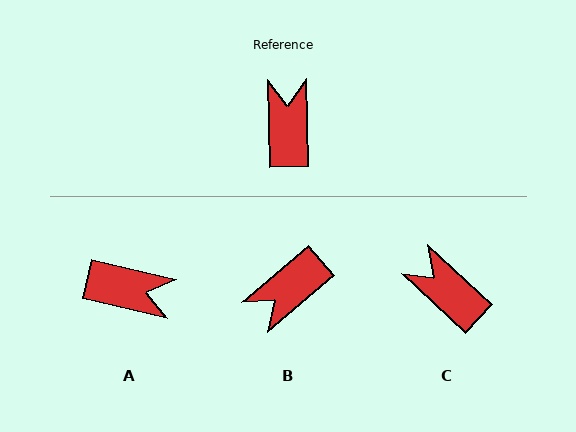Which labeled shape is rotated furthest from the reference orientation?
B, about 129 degrees away.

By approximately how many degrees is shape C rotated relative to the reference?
Approximately 46 degrees counter-clockwise.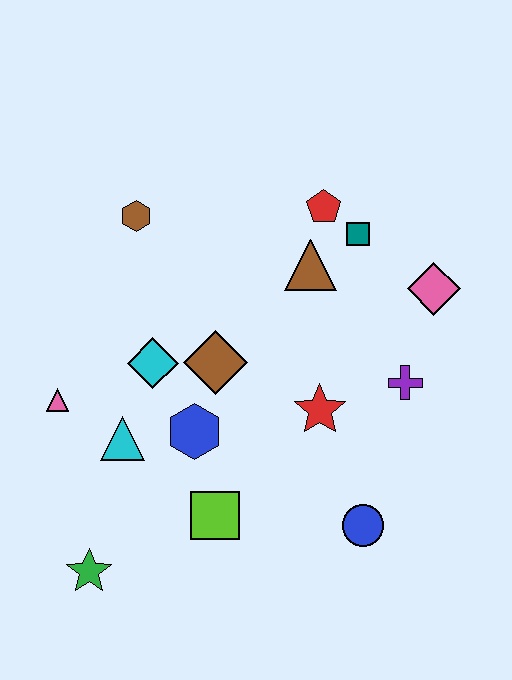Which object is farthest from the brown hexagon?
The blue circle is farthest from the brown hexagon.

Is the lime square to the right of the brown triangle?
No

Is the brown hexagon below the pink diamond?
No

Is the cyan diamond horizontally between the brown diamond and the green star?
Yes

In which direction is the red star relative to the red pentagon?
The red star is below the red pentagon.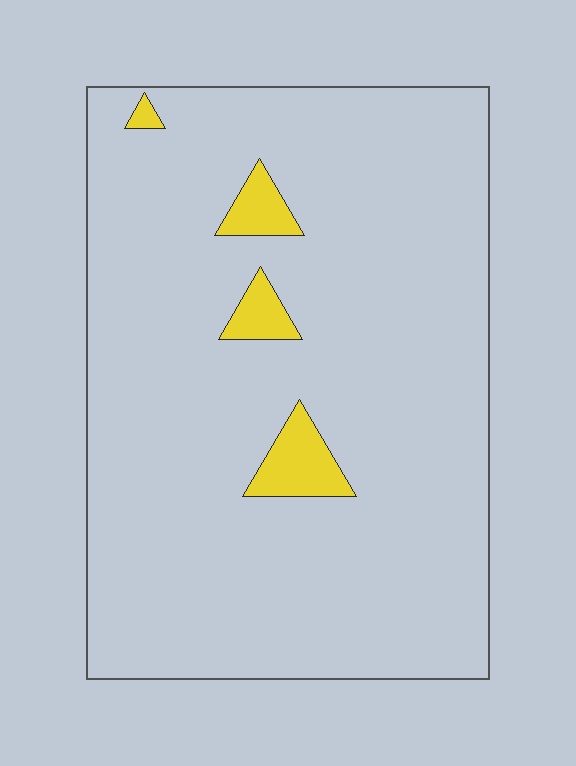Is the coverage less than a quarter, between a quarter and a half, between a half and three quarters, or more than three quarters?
Less than a quarter.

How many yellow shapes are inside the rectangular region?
4.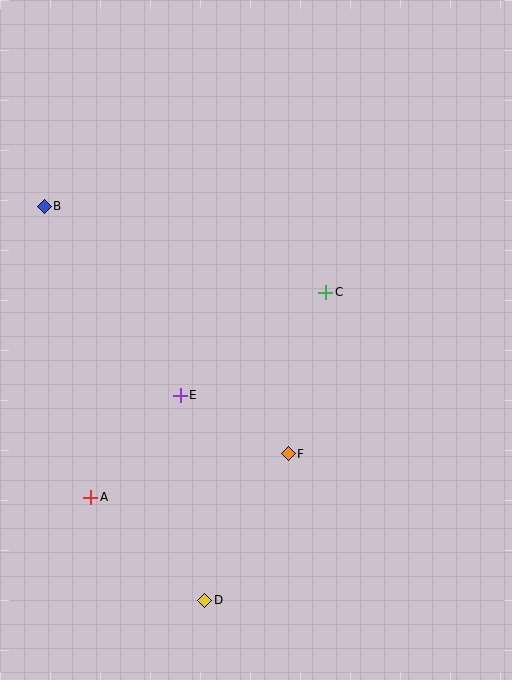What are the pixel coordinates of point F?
Point F is at (288, 454).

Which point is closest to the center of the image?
Point C at (326, 292) is closest to the center.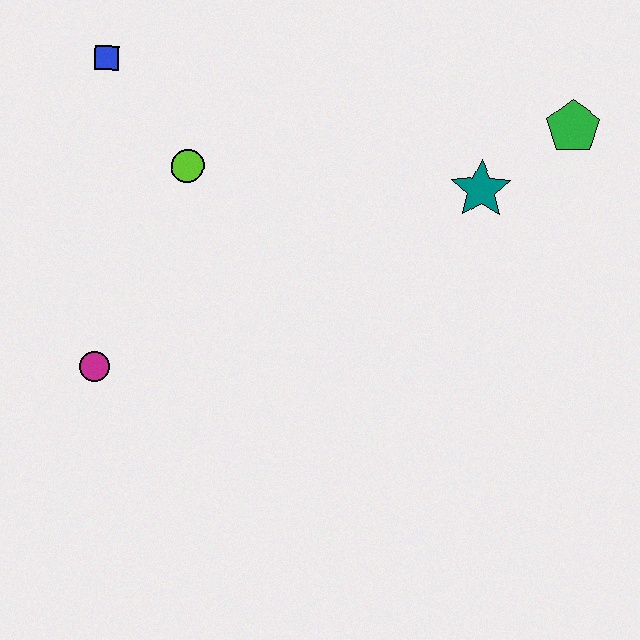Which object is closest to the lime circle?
The blue square is closest to the lime circle.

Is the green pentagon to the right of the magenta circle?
Yes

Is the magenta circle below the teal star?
Yes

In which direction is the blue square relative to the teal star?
The blue square is to the left of the teal star.